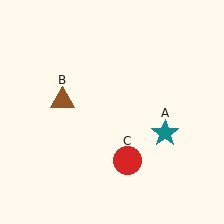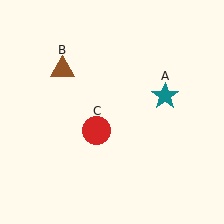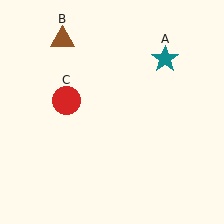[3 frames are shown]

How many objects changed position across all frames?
3 objects changed position: teal star (object A), brown triangle (object B), red circle (object C).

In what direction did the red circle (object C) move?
The red circle (object C) moved up and to the left.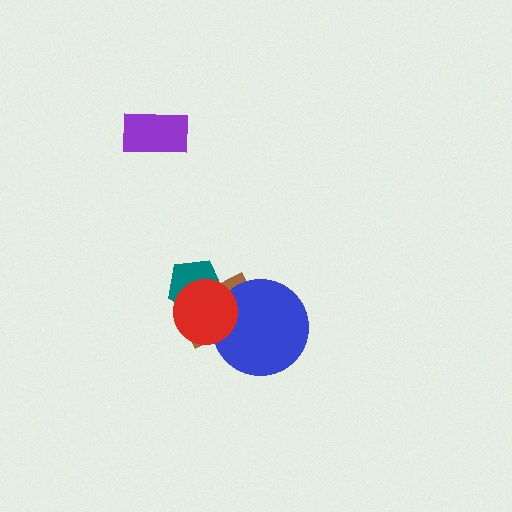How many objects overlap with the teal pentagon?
2 objects overlap with the teal pentagon.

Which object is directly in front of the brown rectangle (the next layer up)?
The blue circle is directly in front of the brown rectangle.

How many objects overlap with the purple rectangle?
0 objects overlap with the purple rectangle.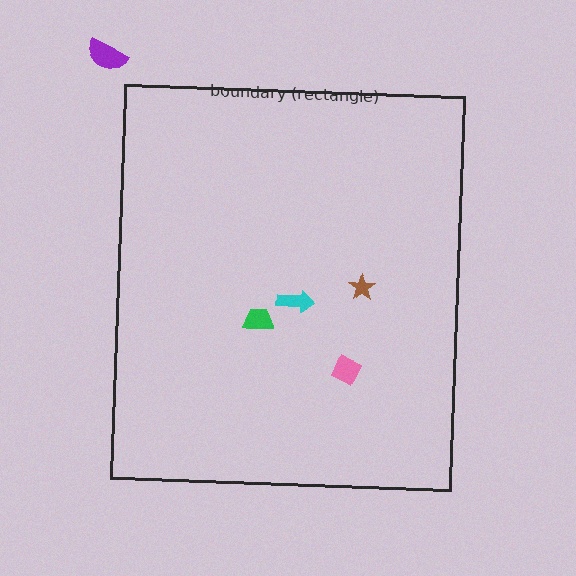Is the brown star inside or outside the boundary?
Inside.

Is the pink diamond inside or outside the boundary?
Inside.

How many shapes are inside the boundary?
4 inside, 1 outside.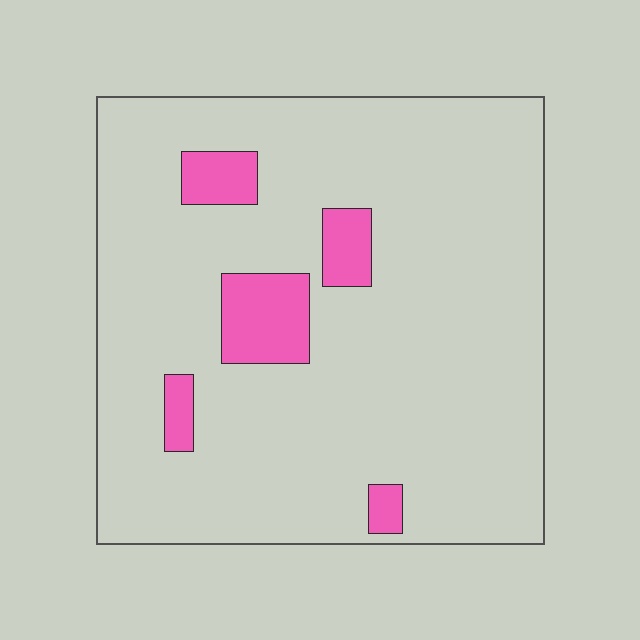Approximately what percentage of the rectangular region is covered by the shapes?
Approximately 10%.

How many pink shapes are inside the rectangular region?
5.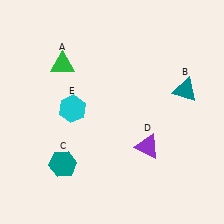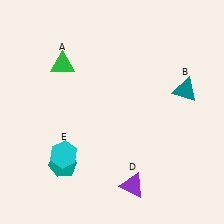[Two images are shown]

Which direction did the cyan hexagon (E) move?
The cyan hexagon (E) moved down.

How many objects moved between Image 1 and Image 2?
2 objects moved between the two images.